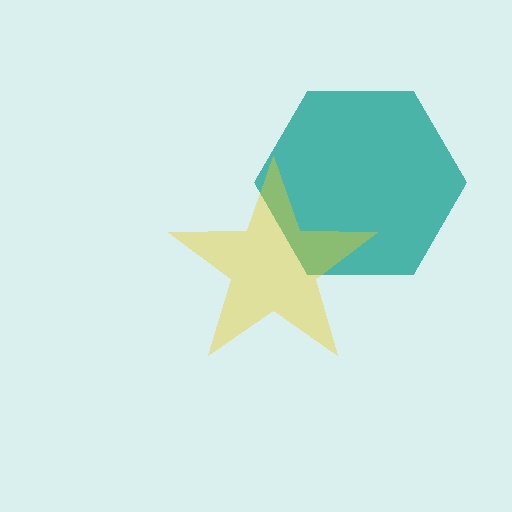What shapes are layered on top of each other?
The layered shapes are: a teal hexagon, a yellow star.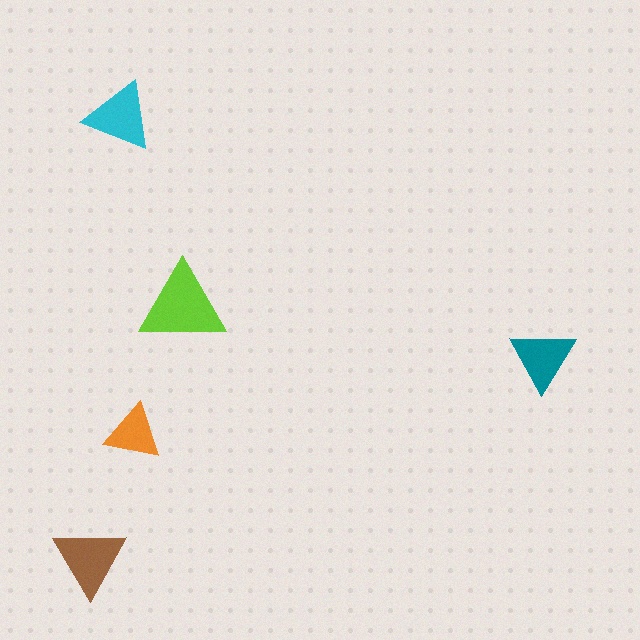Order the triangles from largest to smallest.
the lime one, the brown one, the cyan one, the teal one, the orange one.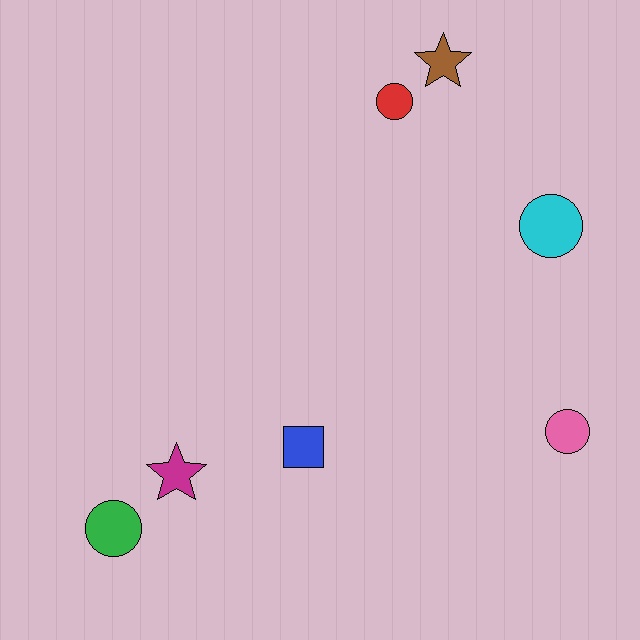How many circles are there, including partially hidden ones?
There are 4 circles.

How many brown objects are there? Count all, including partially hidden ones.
There is 1 brown object.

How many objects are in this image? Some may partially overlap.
There are 7 objects.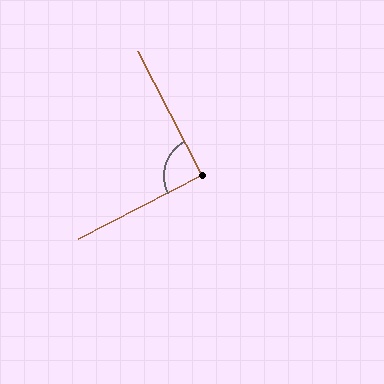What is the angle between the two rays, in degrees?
Approximately 90 degrees.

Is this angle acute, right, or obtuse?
It is approximately a right angle.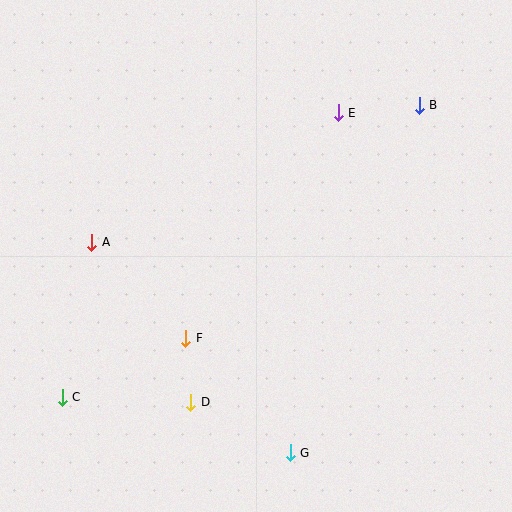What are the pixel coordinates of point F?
Point F is at (186, 338).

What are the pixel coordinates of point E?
Point E is at (338, 113).